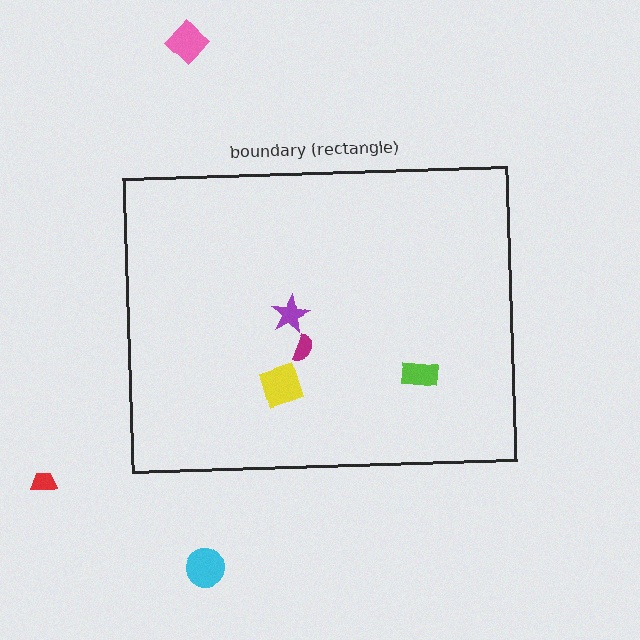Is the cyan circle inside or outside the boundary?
Outside.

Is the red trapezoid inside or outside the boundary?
Outside.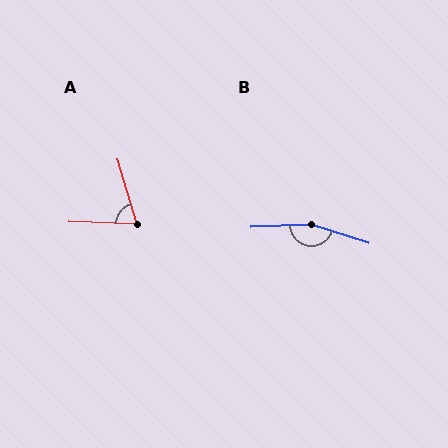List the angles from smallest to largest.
A (72°), B (160°).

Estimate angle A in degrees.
Approximately 72 degrees.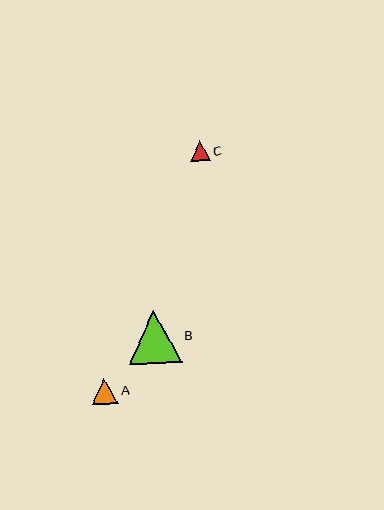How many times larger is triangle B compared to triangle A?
Triangle B is approximately 2.0 times the size of triangle A.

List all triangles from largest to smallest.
From largest to smallest: B, A, C.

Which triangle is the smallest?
Triangle C is the smallest with a size of approximately 20 pixels.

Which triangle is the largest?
Triangle B is the largest with a size of approximately 53 pixels.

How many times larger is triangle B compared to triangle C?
Triangle B is approximately 2.7 times the size of triangle C.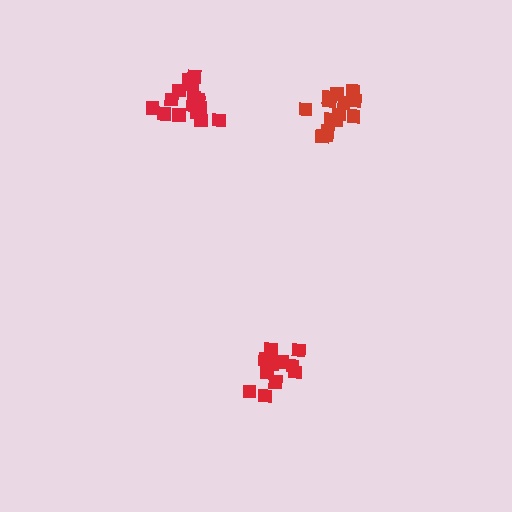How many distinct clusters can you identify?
There are 3 distinct clusters.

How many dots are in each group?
Group 1: 15 dots, Group 2: 17 dots, Group 3: 11 dots (43 total).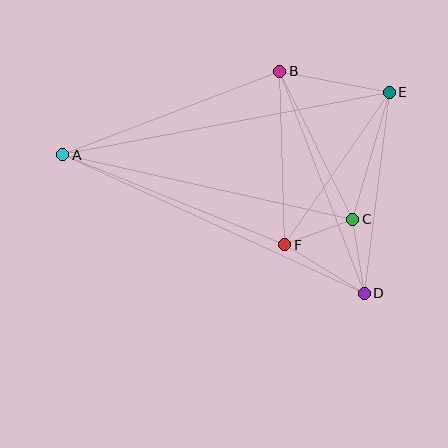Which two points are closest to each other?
Points C and F are closest to each other.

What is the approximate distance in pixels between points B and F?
The distance between B and F is approximately 174 pixels.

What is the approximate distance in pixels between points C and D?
The distance between C and D is approximately 74 pixels.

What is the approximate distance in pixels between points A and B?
The distance between A and B is approximately 232 pixels.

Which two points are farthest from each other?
Points A and E are farthest from each other.